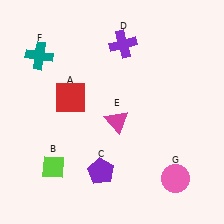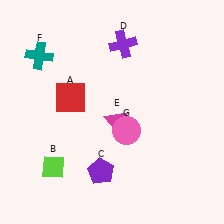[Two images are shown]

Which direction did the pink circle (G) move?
The pink circle (G) moved left.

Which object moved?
The pink circle (G) moved left.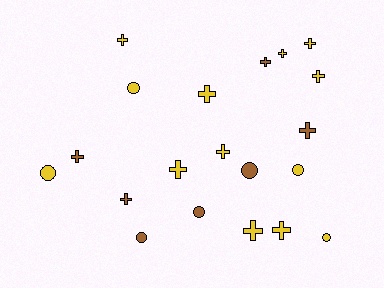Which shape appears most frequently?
Cross, with 13 objects.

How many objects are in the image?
There are 20 objects.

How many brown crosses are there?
There are 4 brown crosses.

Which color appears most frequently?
Yellow, with 13 objects.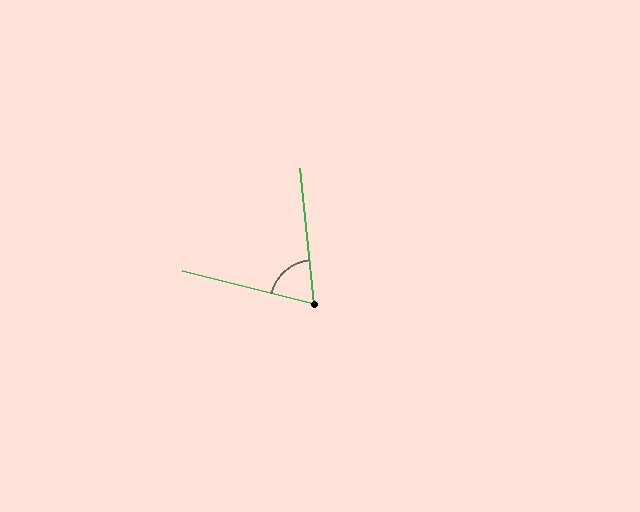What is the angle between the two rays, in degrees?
Approximately 70 degrees.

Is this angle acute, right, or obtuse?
It is acute.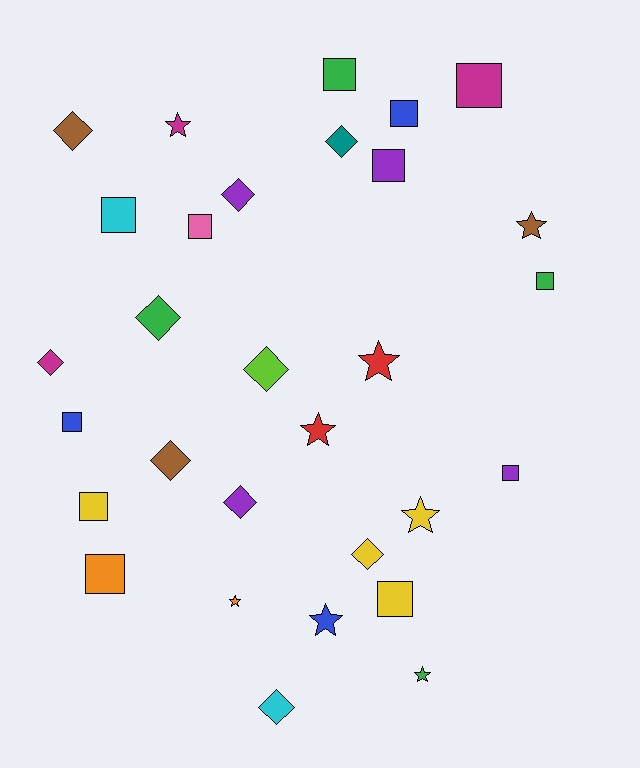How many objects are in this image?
There are 30 objects.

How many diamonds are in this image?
There are 10 diamonds.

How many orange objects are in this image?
There are 2 orange objects.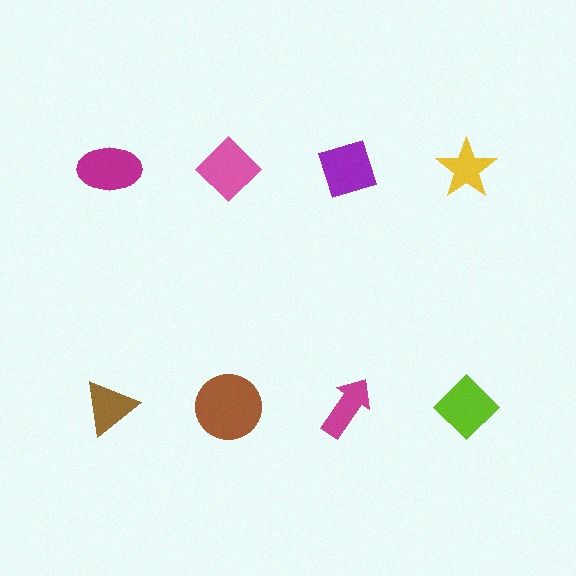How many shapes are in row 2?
4 shapes.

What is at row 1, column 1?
A magenta ellipse.